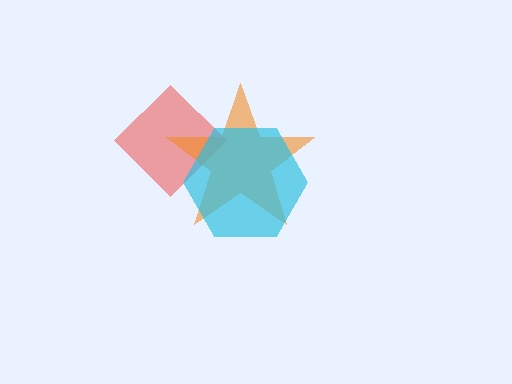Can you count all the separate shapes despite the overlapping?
Yes, there are 3 separate shapes.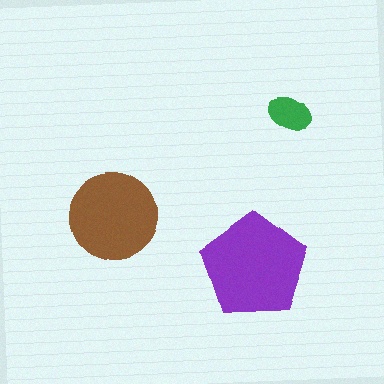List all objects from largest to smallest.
The purple pentagon, the brown circle, the green ellipse.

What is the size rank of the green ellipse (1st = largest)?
3rd.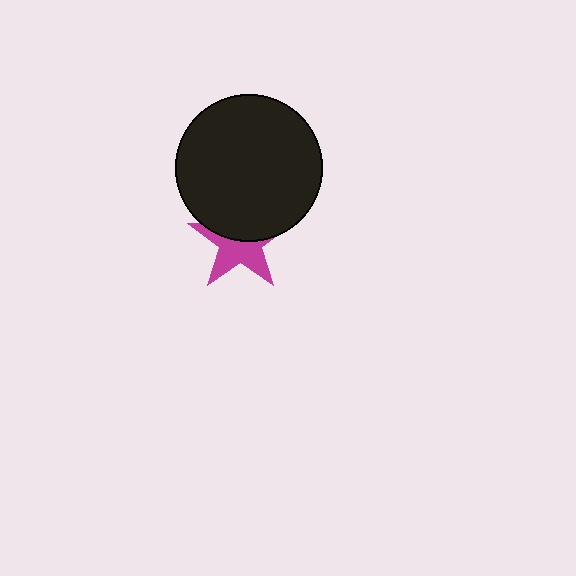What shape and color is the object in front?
The object in front is a black circle.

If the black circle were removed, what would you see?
You would see the complete magenta star.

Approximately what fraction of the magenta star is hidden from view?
Roughly 47% of the magenta star is hidden behind the black circle.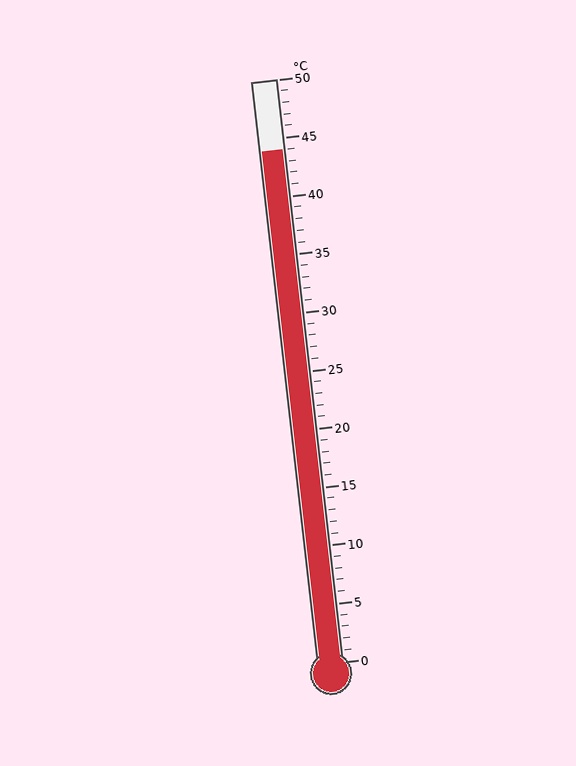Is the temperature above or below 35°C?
The temperature is above 35°C.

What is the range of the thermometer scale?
The thermometer scale ranges from 0°C to 50°C.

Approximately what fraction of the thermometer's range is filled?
The thermometer is filled to approximately 90% of its range.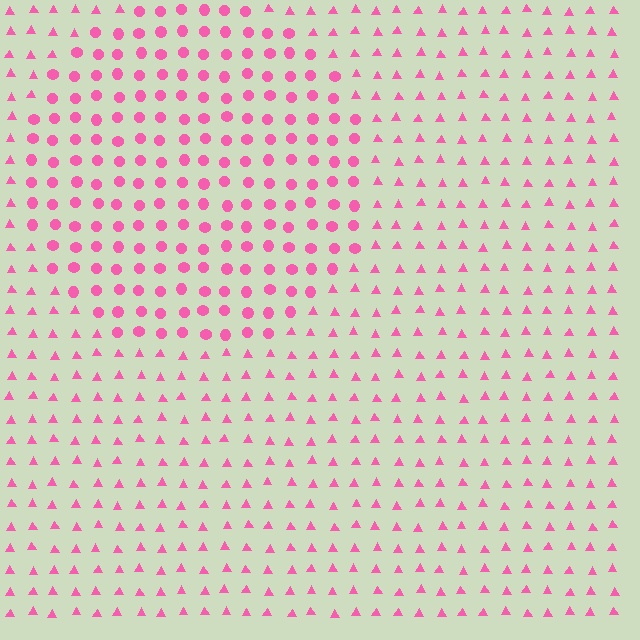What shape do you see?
I see a circle.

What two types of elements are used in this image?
The image uses circles inside the circle region and triangles outside it.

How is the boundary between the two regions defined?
The boundary is defined by a change in element shape: circles inside vs. triangles outside. All elements share the same color and spacing.